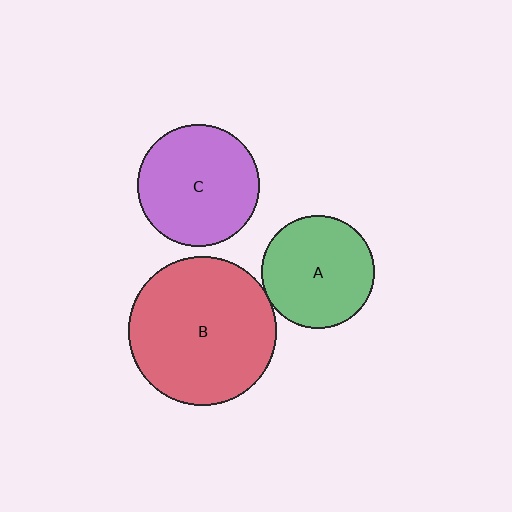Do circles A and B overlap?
Yes.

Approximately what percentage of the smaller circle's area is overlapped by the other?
Approximately 5%.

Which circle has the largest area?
Circle B (red).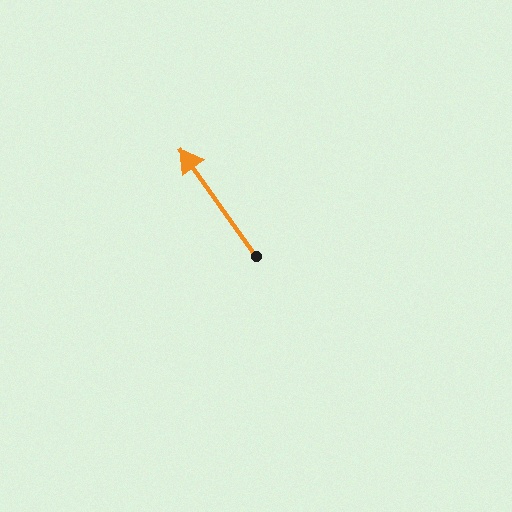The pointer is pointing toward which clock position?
Roughly 11 o'clock.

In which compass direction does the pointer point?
Northwest.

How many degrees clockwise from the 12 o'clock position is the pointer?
Approximately 325 degrees.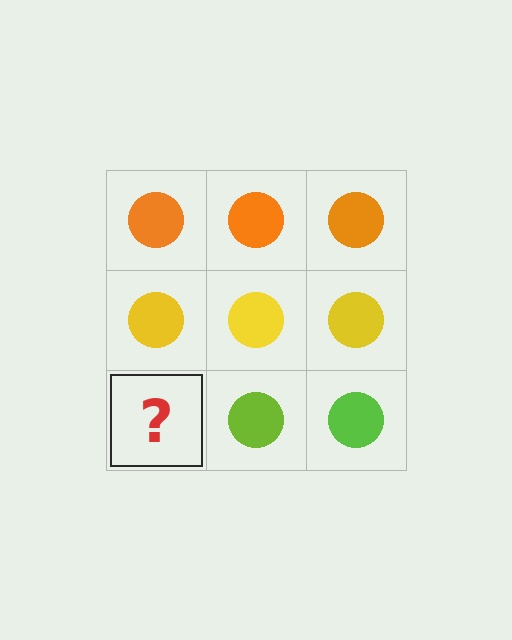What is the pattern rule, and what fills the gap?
The rule is that each row has a consistent color. The gap should be filled with a lime circle.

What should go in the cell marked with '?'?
The missing cell should contain a lime circle.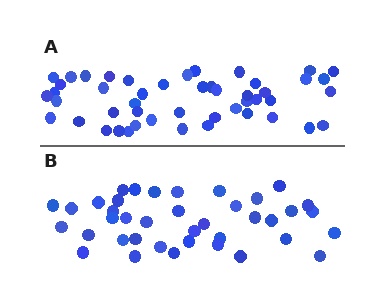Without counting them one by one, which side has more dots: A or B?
Region A (the top region) has more dots.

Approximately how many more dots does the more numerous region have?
Region A has roughly 8 or so more dots than region B.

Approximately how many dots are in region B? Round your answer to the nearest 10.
About 40 dots. (The exact count is 39, which rounds to 40.)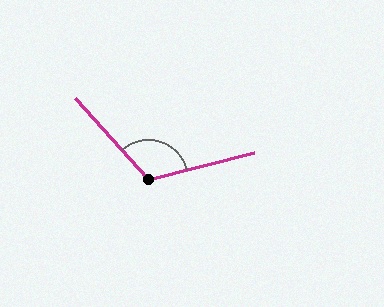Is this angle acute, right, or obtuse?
It is obtuse.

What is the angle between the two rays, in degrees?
Approximately 118 degrees.